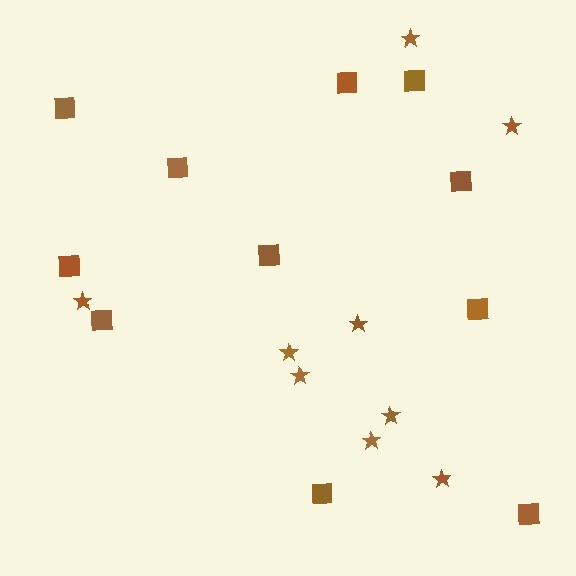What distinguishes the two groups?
There are 2 groups: one group of squares (11) and one group of stars (9).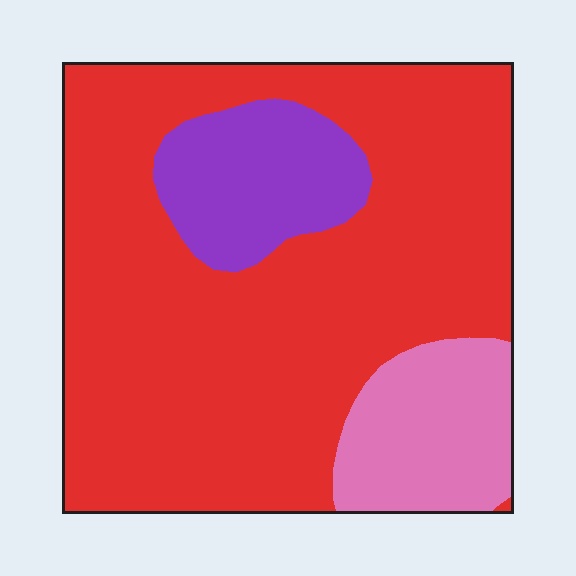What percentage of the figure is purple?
Purple takes up less than a quarter of the figure.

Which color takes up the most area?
Red, at roughly 75%.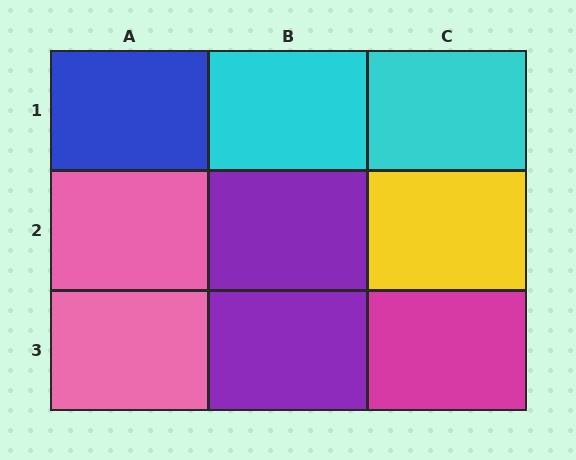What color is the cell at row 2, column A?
Pink.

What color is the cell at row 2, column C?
Yellow.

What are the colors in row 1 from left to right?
Blue, cyan, cyan.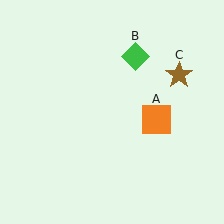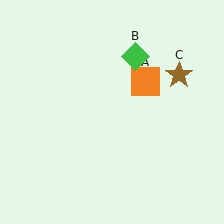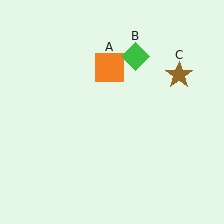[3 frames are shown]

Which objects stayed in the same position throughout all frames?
Green diamond (object B) and brown star (object C) remained stationary.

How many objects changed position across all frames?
1 object changed position: orange square (object A).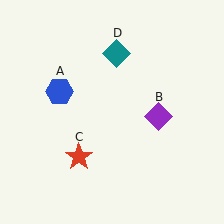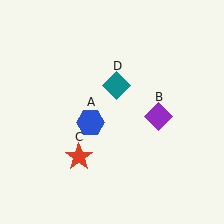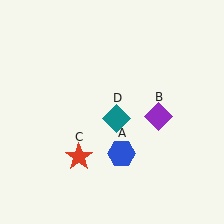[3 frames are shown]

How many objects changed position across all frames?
2 objects changed position: blue hexagon (object A), teal diamond (object D).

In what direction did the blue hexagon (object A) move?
The blue hexagon (object A) moved down and to the right.